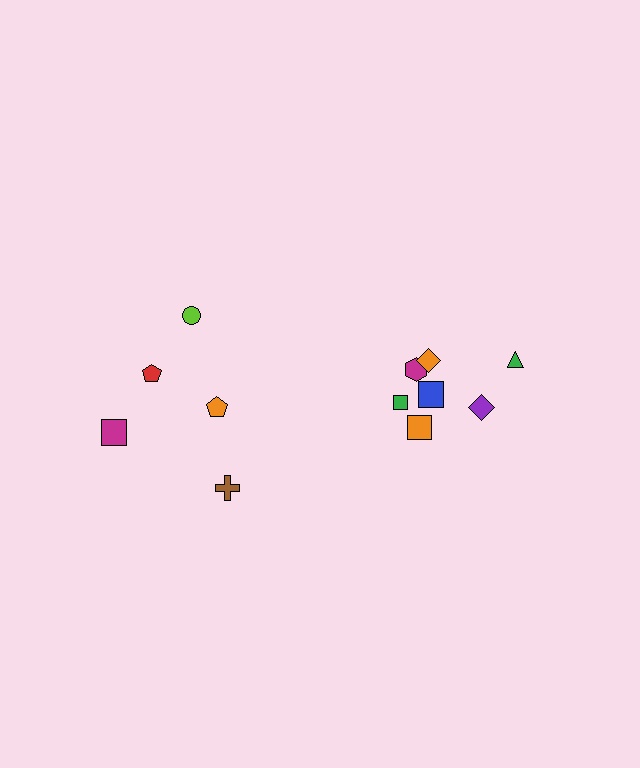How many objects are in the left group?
There are 5 objects.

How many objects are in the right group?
There are 7 objects.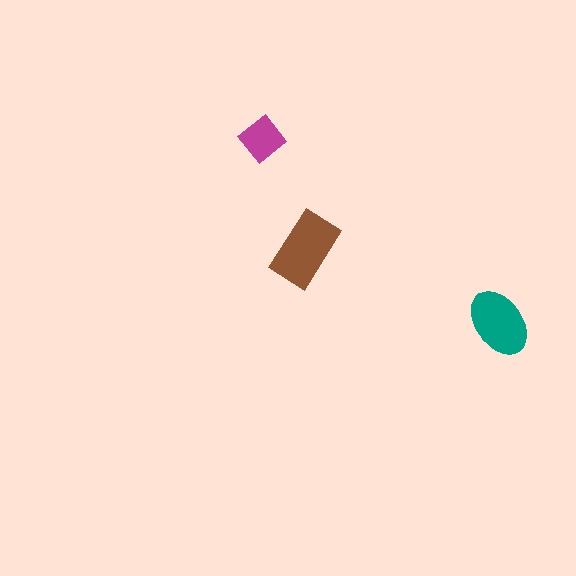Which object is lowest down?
The teal ellipse is bottommost.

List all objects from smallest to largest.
The magenta diamond, the teal ellipse, the brown rectangle.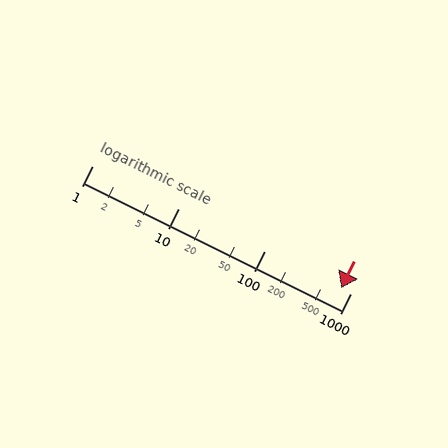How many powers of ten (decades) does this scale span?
The scale spans 3 decades, from 1 to 1000.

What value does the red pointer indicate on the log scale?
The pointer indicates approximately 780.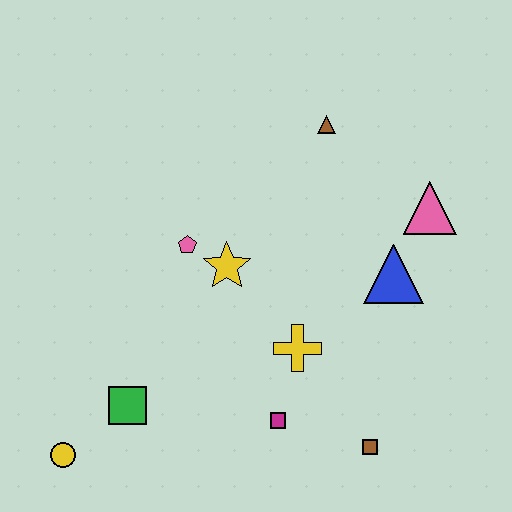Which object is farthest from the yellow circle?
The pink triangle is farthest from the yellow circle.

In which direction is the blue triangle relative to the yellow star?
The blue triangle is to the right of the yellow star.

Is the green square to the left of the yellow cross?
Yes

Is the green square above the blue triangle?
No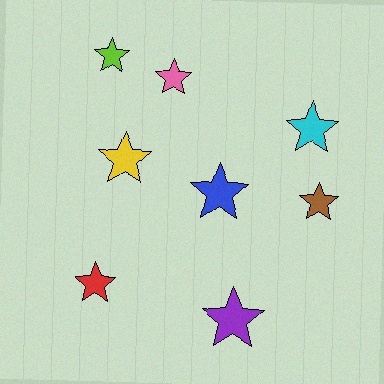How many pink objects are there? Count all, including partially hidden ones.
There is 1 pink object.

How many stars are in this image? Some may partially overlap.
There are 8 stars.